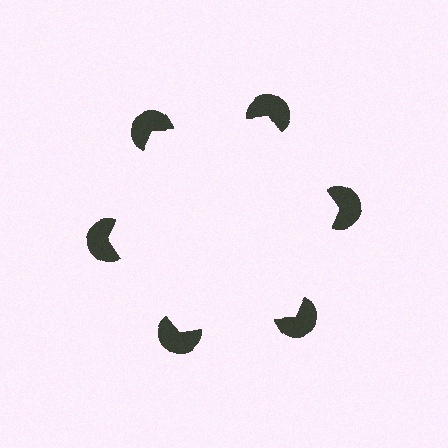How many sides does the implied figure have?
6 sides.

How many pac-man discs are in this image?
There are 6 — one at each vertex of the illusory hexagon.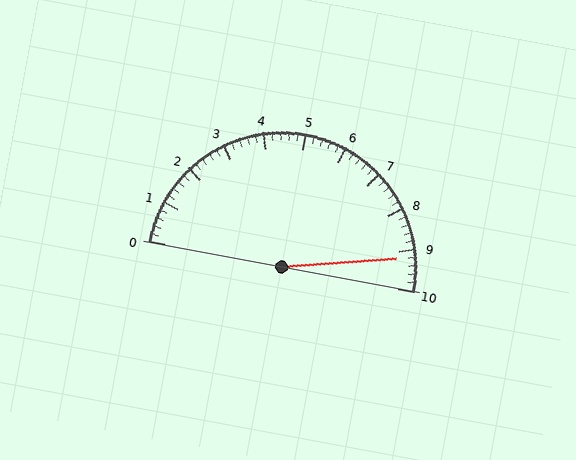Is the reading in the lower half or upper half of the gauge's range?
The reading is in the upper half of the range (0 to 10).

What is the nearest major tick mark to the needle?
The nearest major tick mark is 9.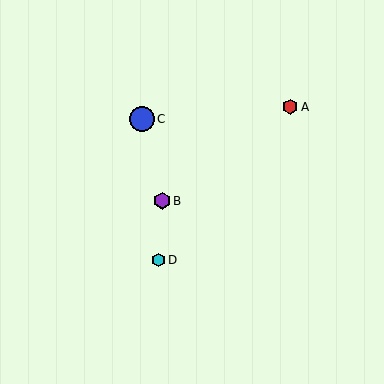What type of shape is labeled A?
Shape A is a red hexagon.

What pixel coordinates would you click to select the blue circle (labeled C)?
Click at (142, 119) to select the blue circle C.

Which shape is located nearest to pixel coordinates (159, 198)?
The purple hexagon (labeled B) at (162, 201) is nearest to that location.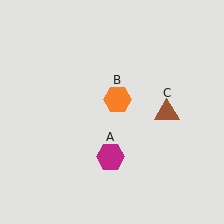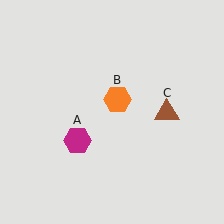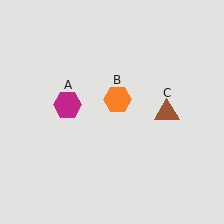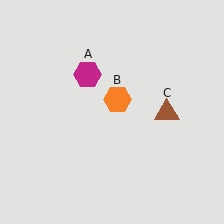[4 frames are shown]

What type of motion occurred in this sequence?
The magenta hexagon (object A) rotated clockwise around the center of the scene.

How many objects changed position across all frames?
1 object changed position: magenta hexagon (object A).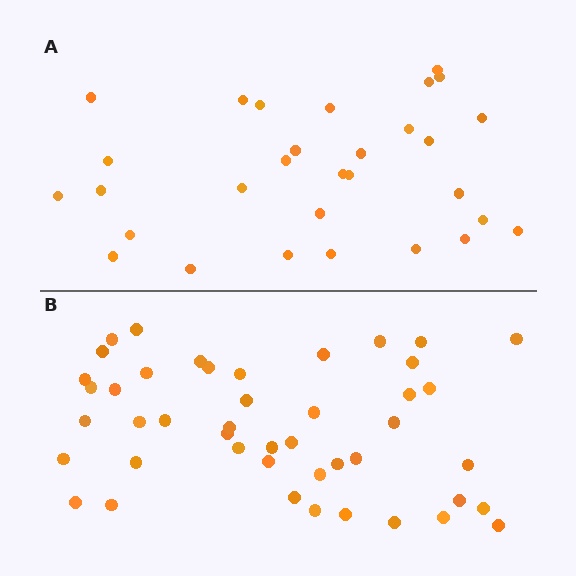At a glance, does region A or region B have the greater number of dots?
Region B (the bottom region) has more dots.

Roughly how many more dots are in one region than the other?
Region B has approximately 15 more dots than region A.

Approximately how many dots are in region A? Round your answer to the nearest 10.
About 30 dots.